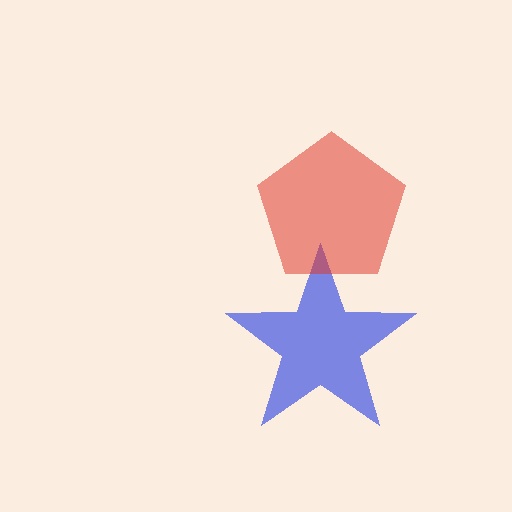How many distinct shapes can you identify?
There are 2 distinct shapes: a blue star, a red pentagon.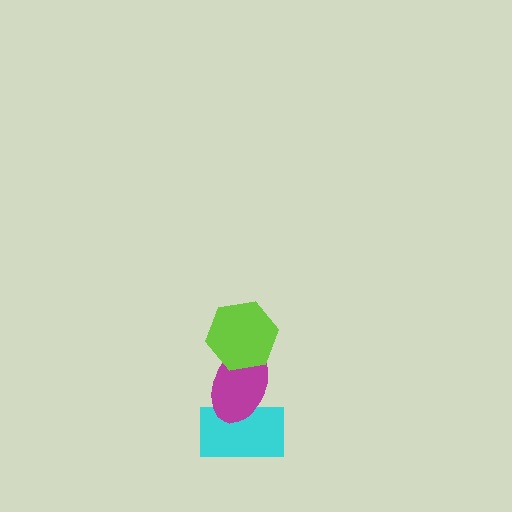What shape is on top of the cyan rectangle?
The magenta ellipse is on top of the cyan rectangle.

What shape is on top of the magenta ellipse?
The lime hexagon is on top of the magenta ellipse.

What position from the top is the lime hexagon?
The lime hexagon is 1st from the top.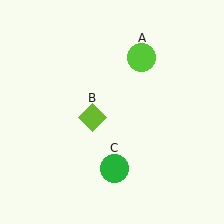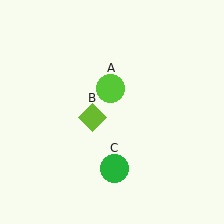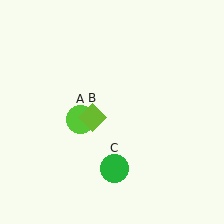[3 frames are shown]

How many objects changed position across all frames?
1 object changed position: lime circle (object A).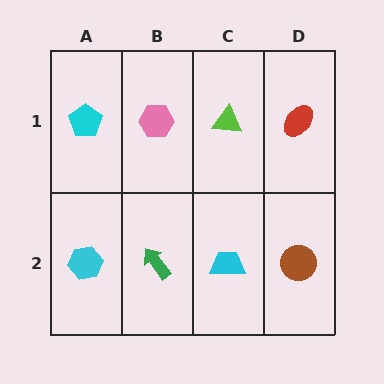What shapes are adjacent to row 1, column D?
A brown circle (row 2, column D), a lime triangle (row 1, column C).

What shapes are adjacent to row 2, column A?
A cyan pentagon (row 1, column A), a green arrow (row 2, column B).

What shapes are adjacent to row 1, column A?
A cyan hexagon (row 2, column A), a pink hexagon (row 1, column B).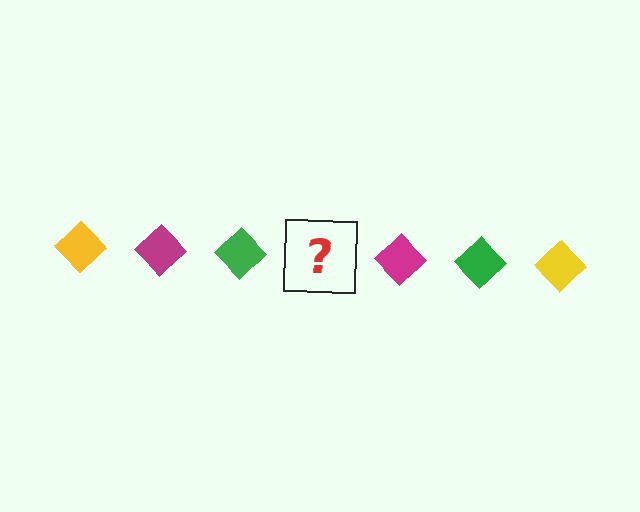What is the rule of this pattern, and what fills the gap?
The rule is that the pattern cycles through yellow, magenta, green diamonds. The gap should be filled with a yellow diamond.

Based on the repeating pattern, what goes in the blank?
The blank should be a yellow diamond.